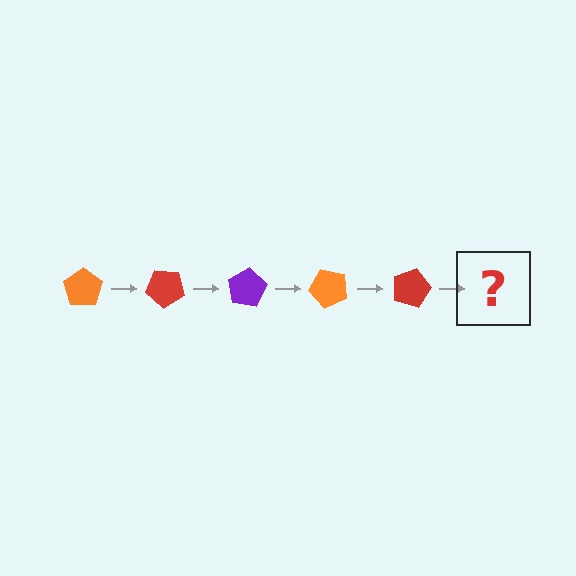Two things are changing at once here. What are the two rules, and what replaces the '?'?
The two rules are that it rotates 40 degrees each step and the color cycles through orange, red, and purple. The '?' should be a purple pentagon, rotated 200 degrees from the start.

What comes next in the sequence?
The next element should be a purple pentagon, rotated 200 degrees from the start.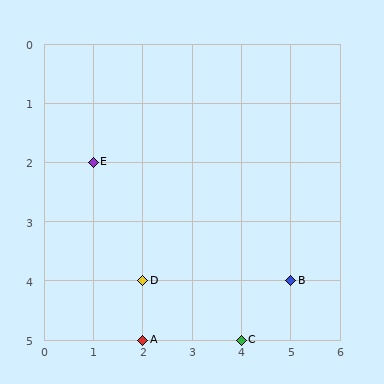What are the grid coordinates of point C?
Point C is at grid coordinates (4, 5).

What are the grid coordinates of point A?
Point A is at grid coordinates (2, 5).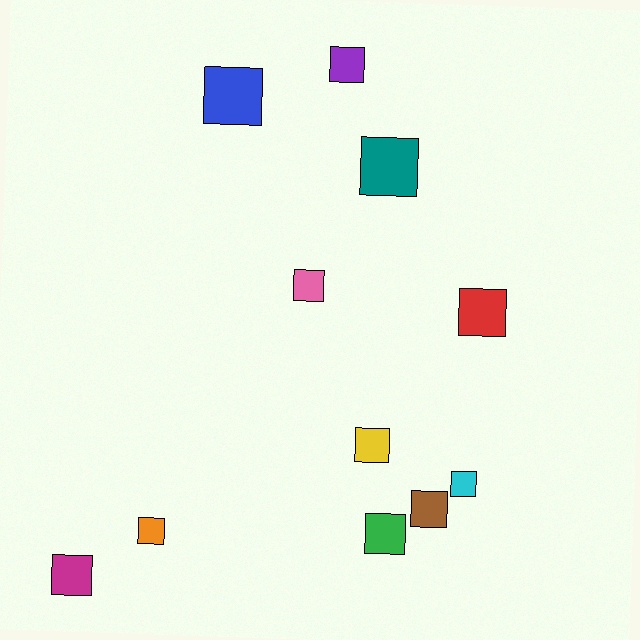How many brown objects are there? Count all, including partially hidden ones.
There is 1 brown object.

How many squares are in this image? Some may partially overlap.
There are 11 squares.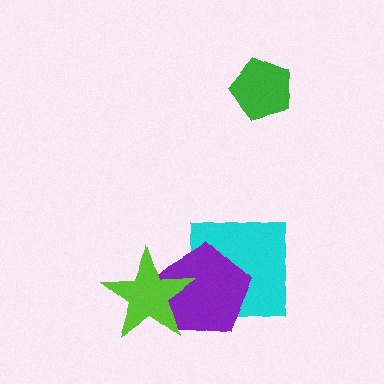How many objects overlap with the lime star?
1 object overlaps with the lime star.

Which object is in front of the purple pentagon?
The lime star is in front of the purple pentagon.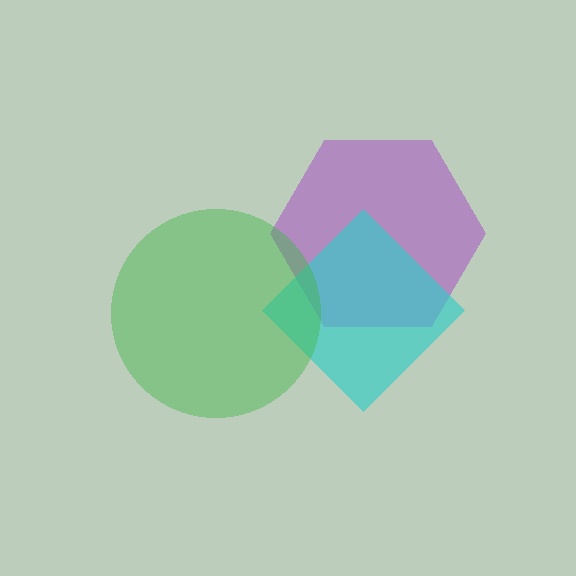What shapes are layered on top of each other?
The layered shapes are: a purple hexagon, a cyan diamond, a green circle.